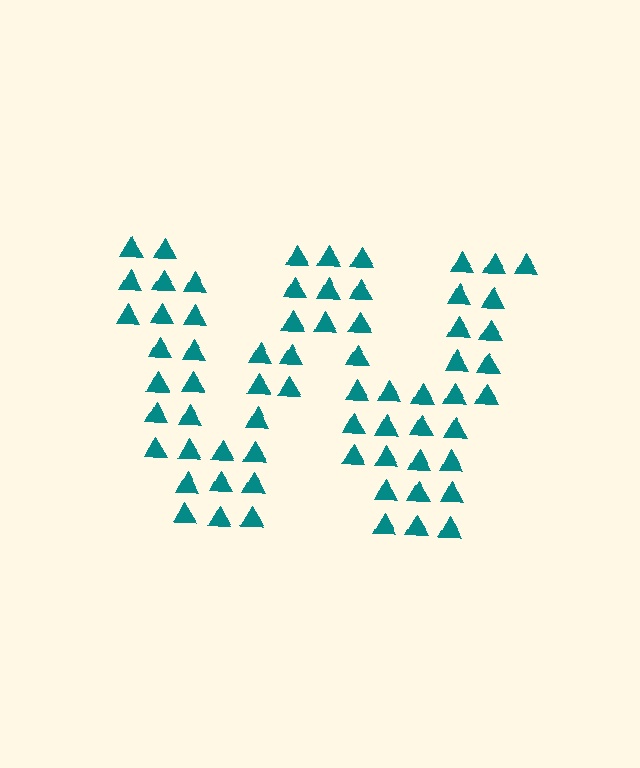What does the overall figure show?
The overall figure shows the letter W.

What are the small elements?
The small elements are triangles.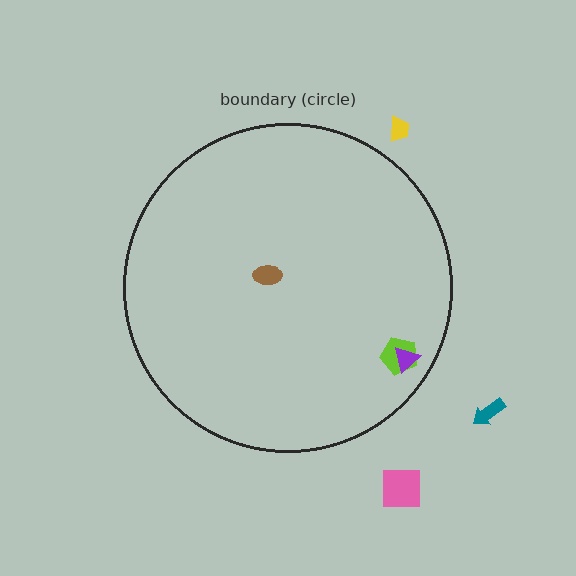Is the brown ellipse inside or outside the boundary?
Inside.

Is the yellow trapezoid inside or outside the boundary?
Outside.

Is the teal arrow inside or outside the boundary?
Outside.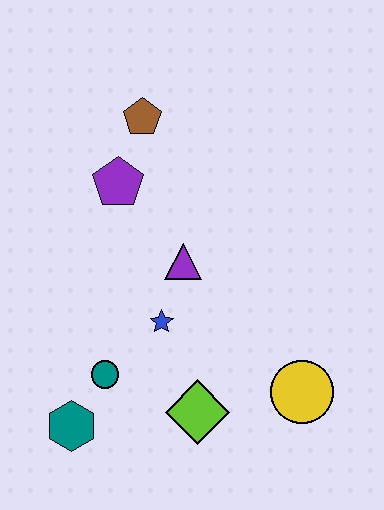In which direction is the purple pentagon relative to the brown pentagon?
The purple pentagon is below the brown pentagon.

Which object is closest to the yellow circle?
The lime diamond is closest to the yellow circle.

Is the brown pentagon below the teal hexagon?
No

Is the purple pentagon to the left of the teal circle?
No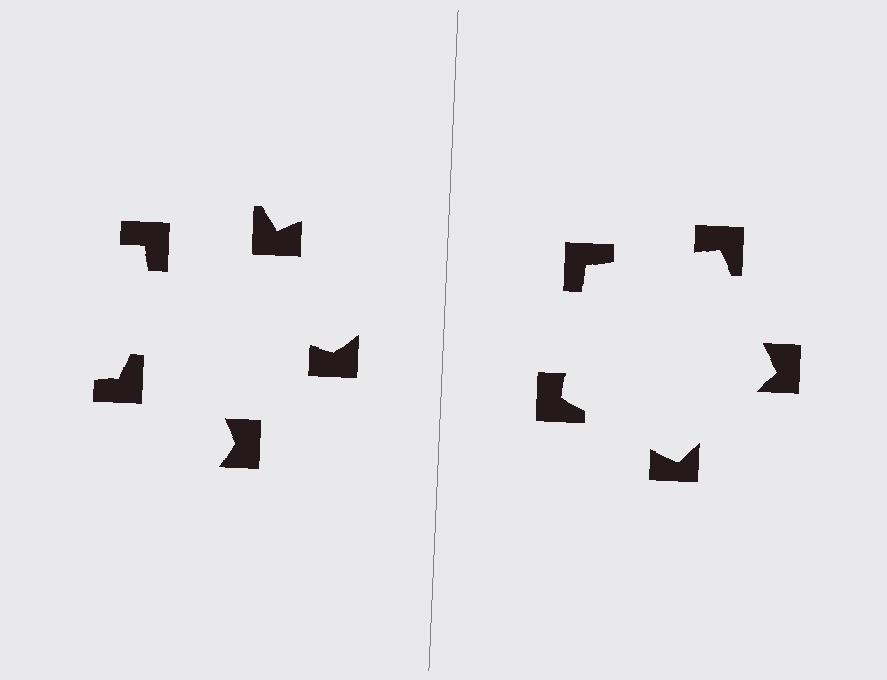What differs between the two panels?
The notched squares are positioned identically on both sides; only the wedge orientations differ. On the right they align to a pentagon; on the left they are misaligned.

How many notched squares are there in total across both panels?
10 — 5 on each side.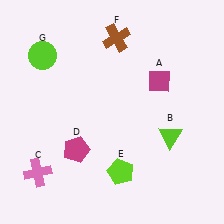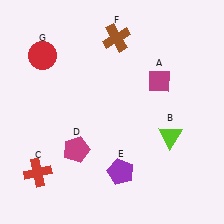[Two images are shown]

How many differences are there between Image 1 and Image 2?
There are 3 differences between the two images.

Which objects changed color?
C changed from pink to red. E changed from lime to purple. G changed from lime to red.